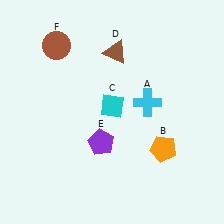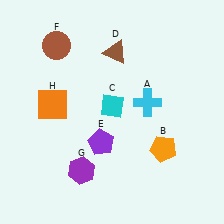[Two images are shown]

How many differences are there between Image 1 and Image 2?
There are 2 differences between the two images.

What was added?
A purple hexagon (G), an orange square (H) were added in Image 2.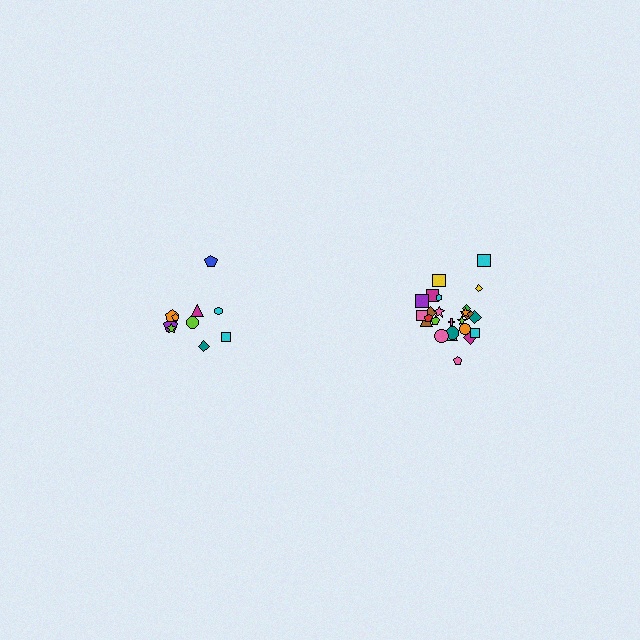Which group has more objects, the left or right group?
The right group.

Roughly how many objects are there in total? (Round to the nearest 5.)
Roughly 35 objects in total.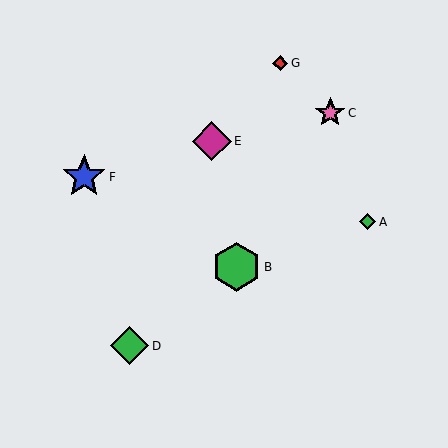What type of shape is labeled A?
Shape A is a green diamond.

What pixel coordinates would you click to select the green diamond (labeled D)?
Click at (130, 346) to select the green diamond D.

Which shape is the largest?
The green hexagon (labeled B) is the largest.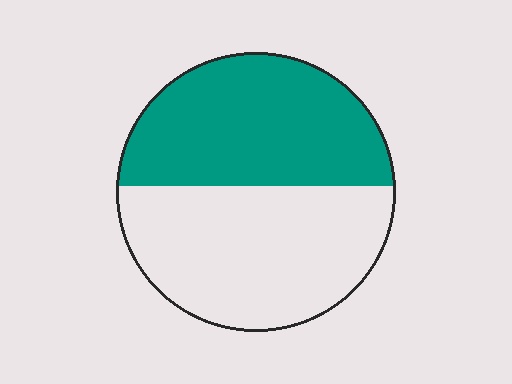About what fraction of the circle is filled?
About one half (1/2).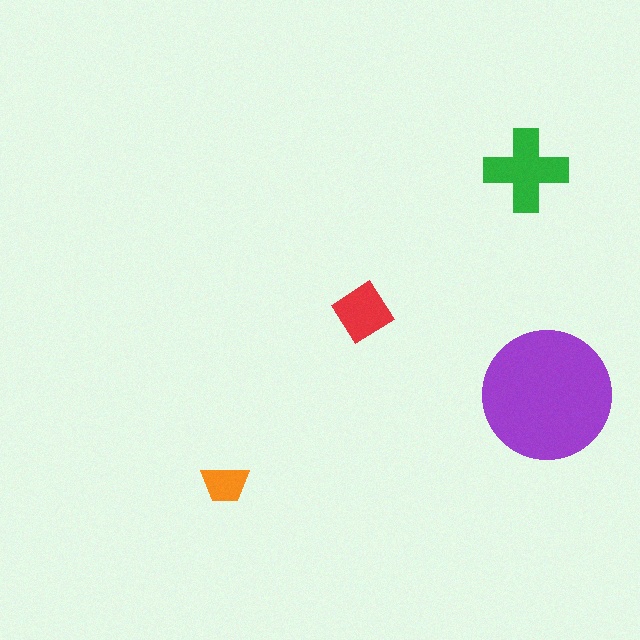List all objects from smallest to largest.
The orange trapezoid, the red diamond, the green cross, the purple circle.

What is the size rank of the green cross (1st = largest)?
2nd.